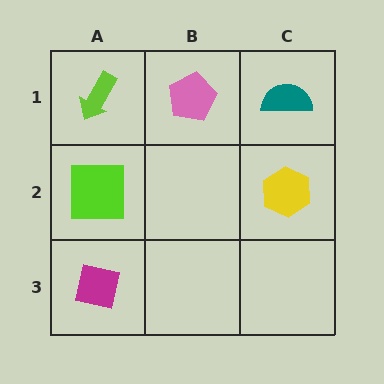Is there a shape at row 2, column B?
No, that cell is empty.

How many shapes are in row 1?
3 shapes.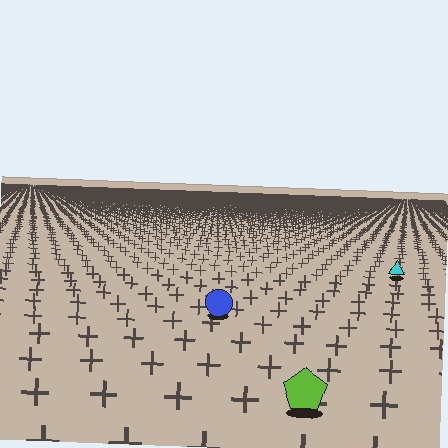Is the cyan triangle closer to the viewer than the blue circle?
No. The blue circle is closer — you can tell from the texture gradient: the ground texture is coarser near it.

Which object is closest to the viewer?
The lime pentagon is closest. The texture marks near it are larger and more spread out.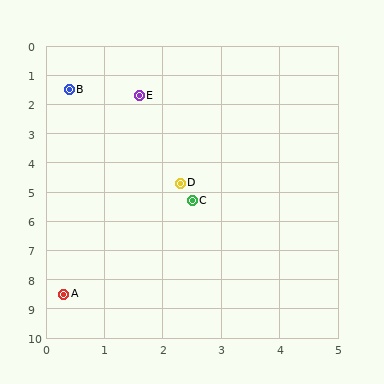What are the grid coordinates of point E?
Point E is at approximately (1.6, 1.7).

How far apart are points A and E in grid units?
Points A and E are about 6.9 grid units apart.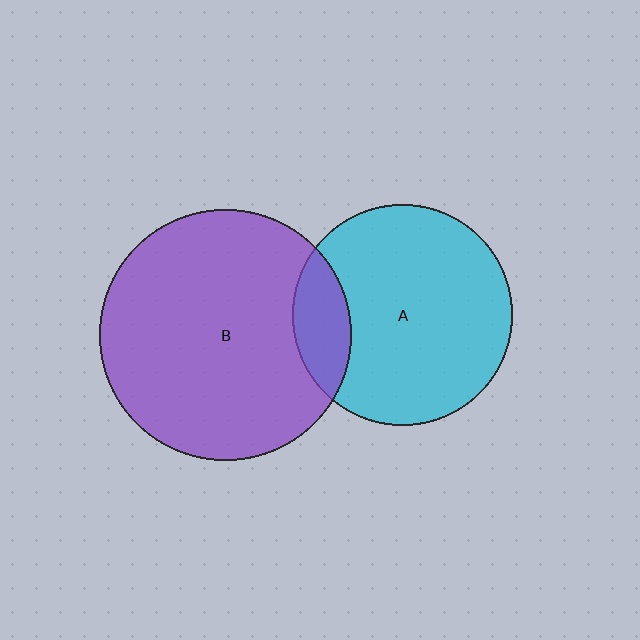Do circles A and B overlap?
Yes.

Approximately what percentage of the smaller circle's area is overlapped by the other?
Approximately 15%.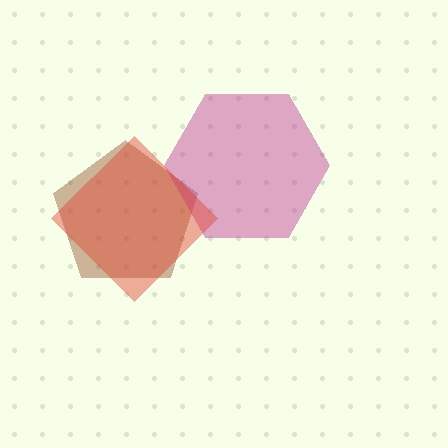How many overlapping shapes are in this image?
There are 3 overlapping shapes in the image.